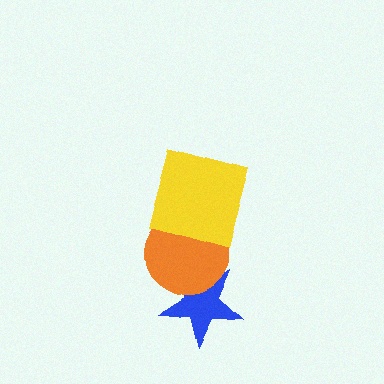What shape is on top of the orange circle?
The yellow square is on top of the orange circle.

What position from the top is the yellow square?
The yellow square is 1st from the top.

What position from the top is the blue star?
The blue star is 3rd from the top.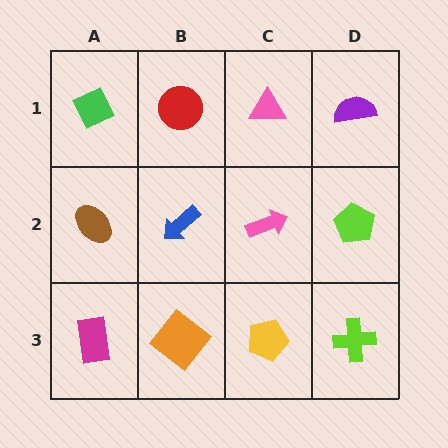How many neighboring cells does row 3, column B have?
3.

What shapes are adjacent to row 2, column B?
A red circle (row 1, column B), an orange diamond (row 3, column B), a brown ellipse (row 2, column A), a pink arrow (row 2, column C).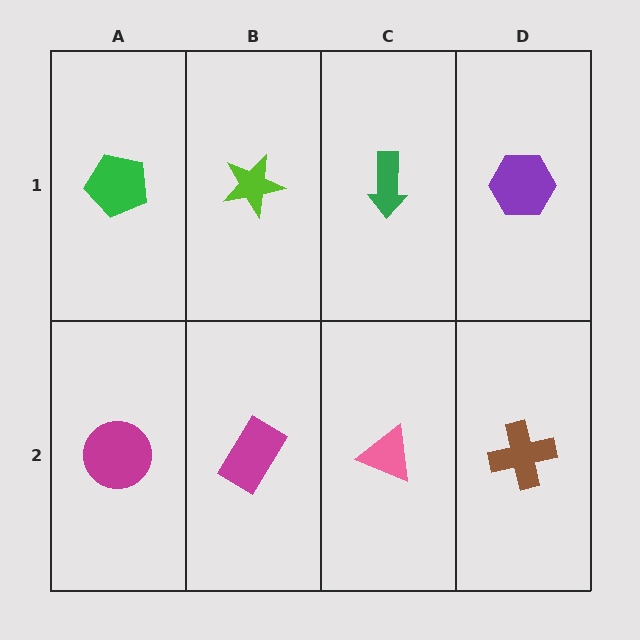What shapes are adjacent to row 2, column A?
A green pentagon (row 1, column A), a magenta rectangle (row 2, column B).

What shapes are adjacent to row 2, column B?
A lime star (row 1, column B), a magenta circle (row 2, column A), a pink triangle (row 2, column C).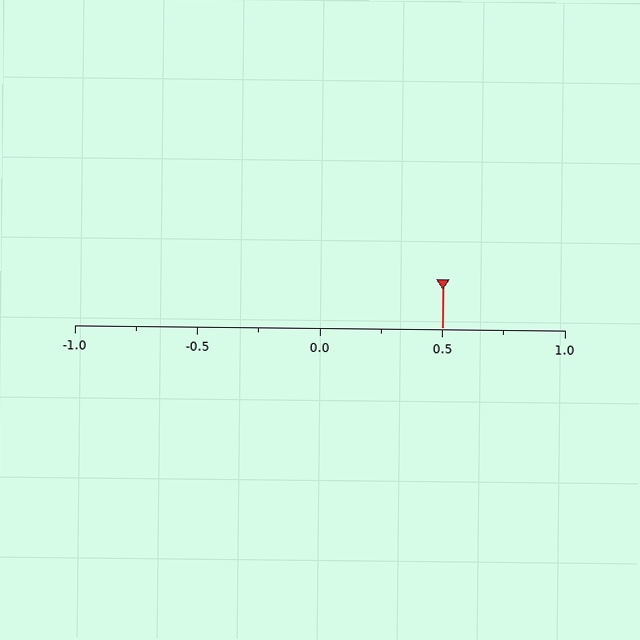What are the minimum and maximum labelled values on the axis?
The axis runs from -1.0 to 1.0.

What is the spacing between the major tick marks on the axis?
The major ticks are spaced 0.5 apart.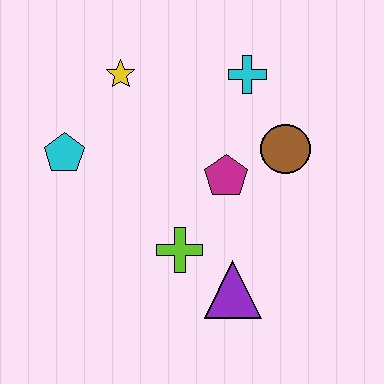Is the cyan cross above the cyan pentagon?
Yes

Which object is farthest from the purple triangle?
The yellow star is farthest from the purple triangle.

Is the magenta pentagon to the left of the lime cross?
No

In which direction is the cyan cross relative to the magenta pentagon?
The cyan cross is above the magenta pentagon.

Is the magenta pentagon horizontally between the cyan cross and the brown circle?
No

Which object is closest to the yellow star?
The cyan pentagon is closest to the yellow star.